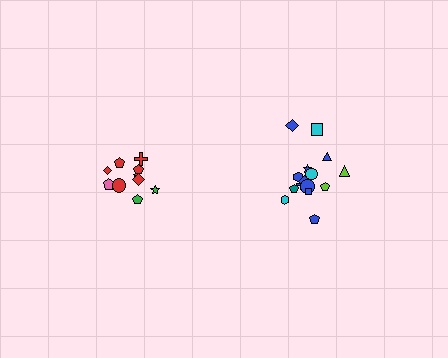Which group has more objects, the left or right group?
The right group.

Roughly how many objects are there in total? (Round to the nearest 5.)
Roughly 25 objects in total.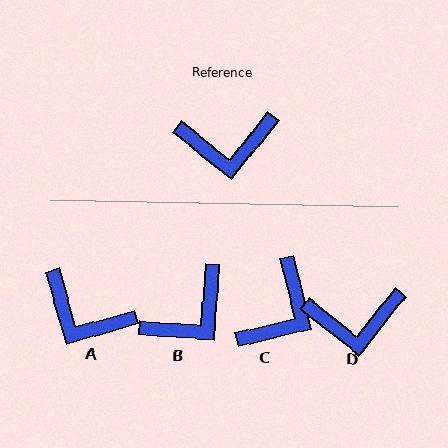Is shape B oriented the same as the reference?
No, it is off by about 35 degrees.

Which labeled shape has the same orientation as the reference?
D.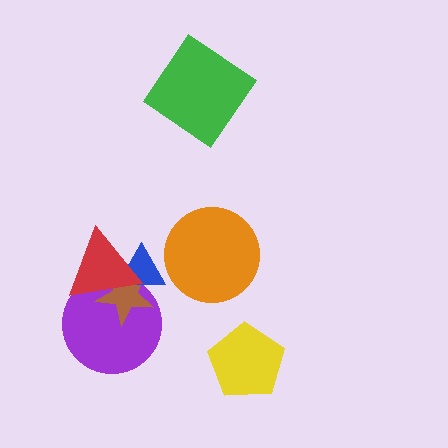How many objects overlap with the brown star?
3 objects overlap with the brown star.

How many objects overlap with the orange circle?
0 objects overlap with the orange circle.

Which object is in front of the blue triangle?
The red triangle is in front of the blue triangle.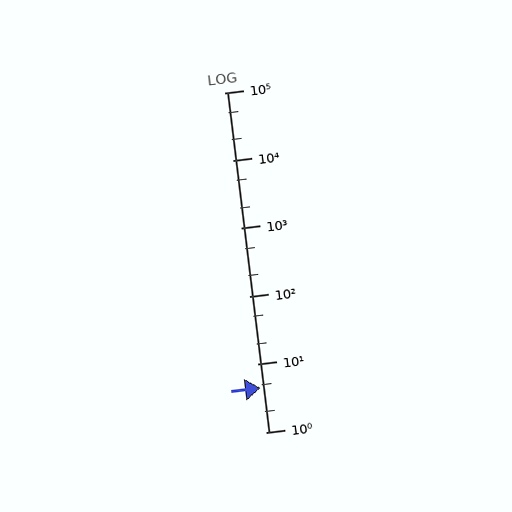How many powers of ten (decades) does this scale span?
The scale spans 5 decades, from 1 to 100000.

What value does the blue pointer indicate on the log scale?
The pointer indicates approximately 4.5.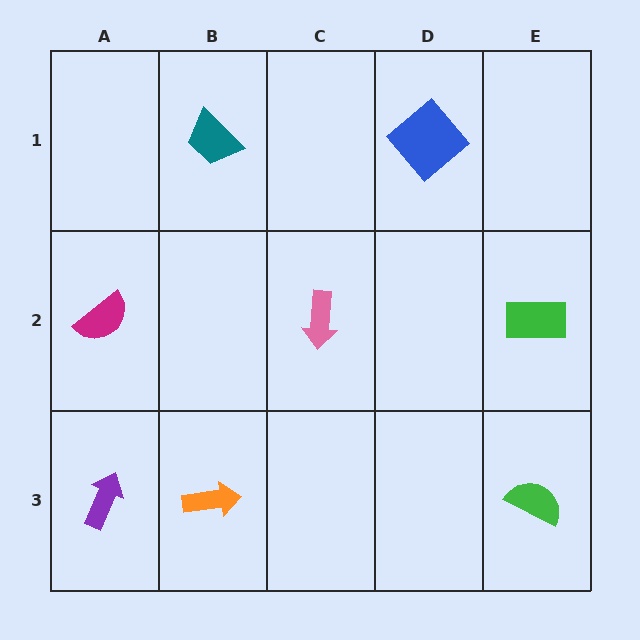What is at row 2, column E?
A green rectangle.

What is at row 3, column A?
A purple arrow.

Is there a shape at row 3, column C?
No, that cell is empty.